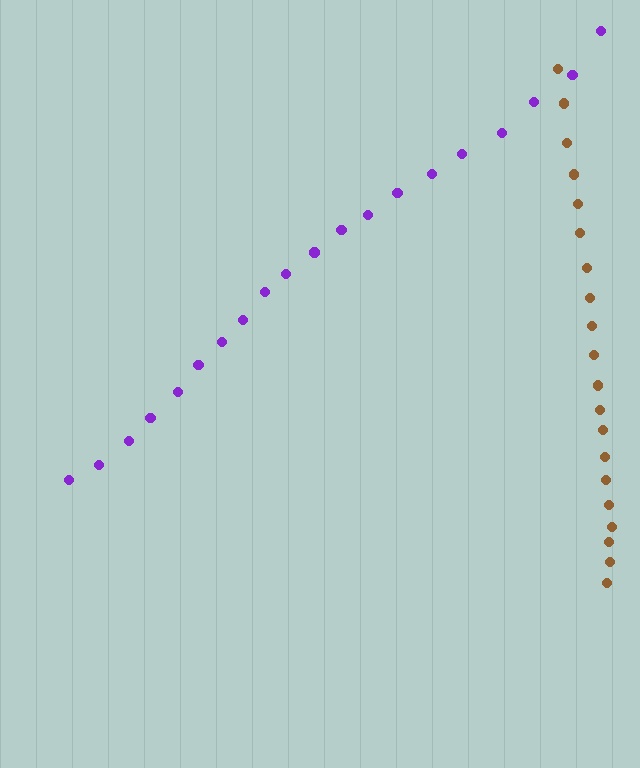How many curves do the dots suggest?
There are 2 distinct paths.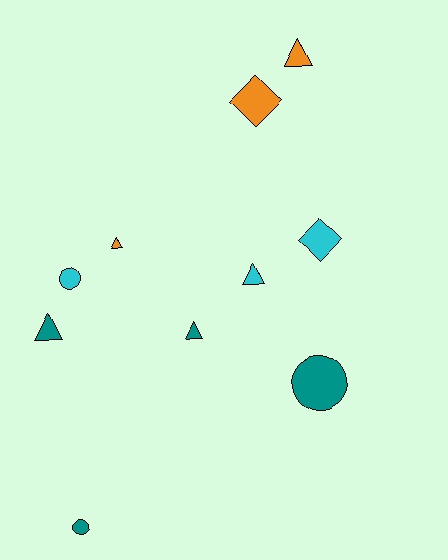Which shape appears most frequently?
Triangle, with 5 objects.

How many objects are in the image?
There are 10 objects.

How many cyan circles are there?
There is 1 cyan circle.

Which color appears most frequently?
Teal, with 4 objects.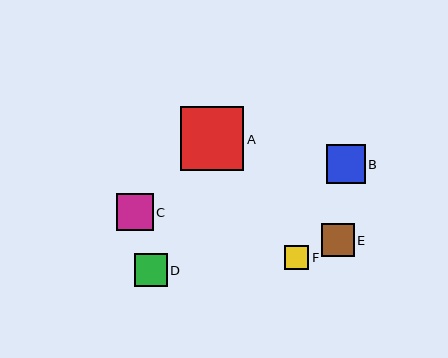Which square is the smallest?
Square F is the smallest with a size of approximately 24 pixels.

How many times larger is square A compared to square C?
Square A is approximately 1.7 times the size of square C.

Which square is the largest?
Square A is the largest with a size of approximately 64 pixels.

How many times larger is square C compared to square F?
Square C is approximately 1.5 times the size of square F.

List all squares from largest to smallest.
From largest to smallest: A, B, C, E, D, F.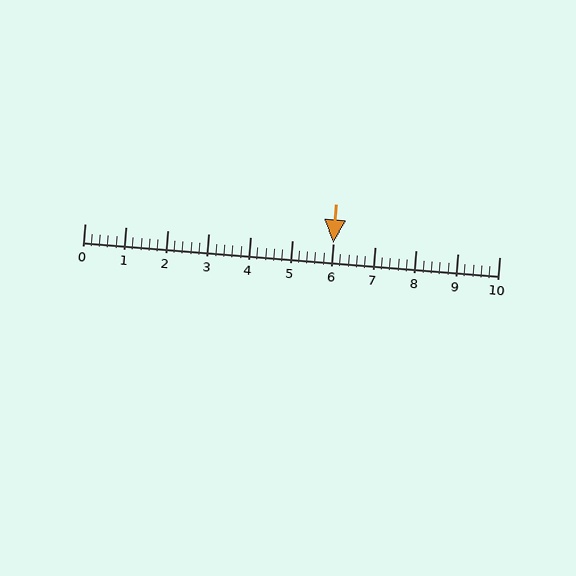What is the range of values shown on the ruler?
The ruler shows values from 0 to 10.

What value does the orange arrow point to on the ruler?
The orange arrow points to approximately 6.0.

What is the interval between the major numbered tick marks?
The major tick marks are spaced 1 units apart.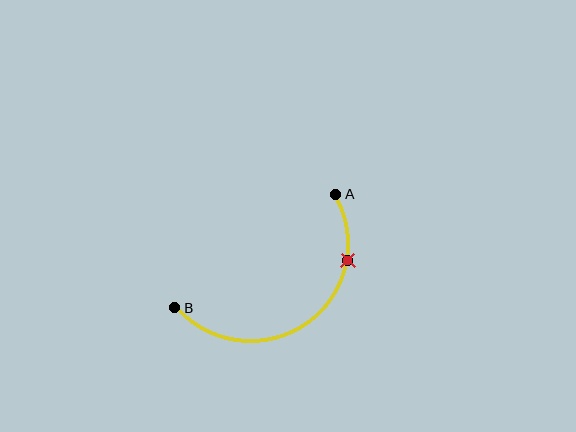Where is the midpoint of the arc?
The arc midpoint is the point on the curve farthest from the straight line joining A and B. It sits below and to the right of that line.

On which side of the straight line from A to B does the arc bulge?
The arc bulges below and to the right of the straight line connecting A and B.